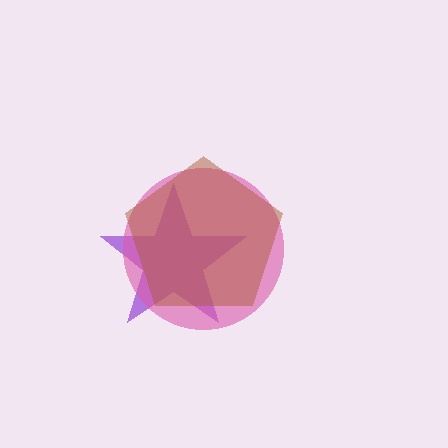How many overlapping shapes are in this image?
There are 3 overlapping shapes in the image.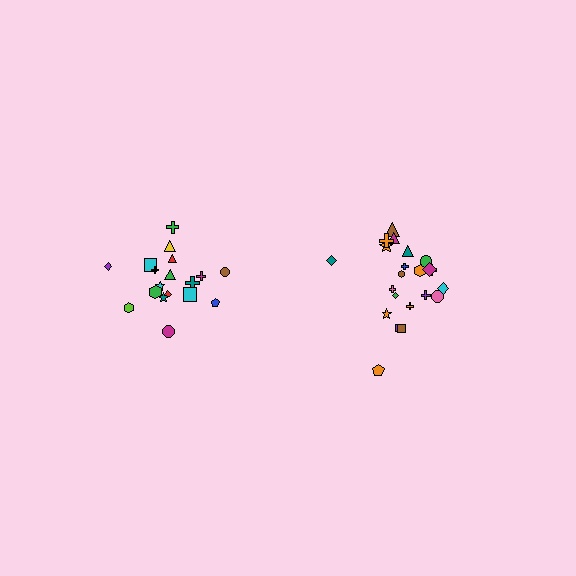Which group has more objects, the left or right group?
The right group.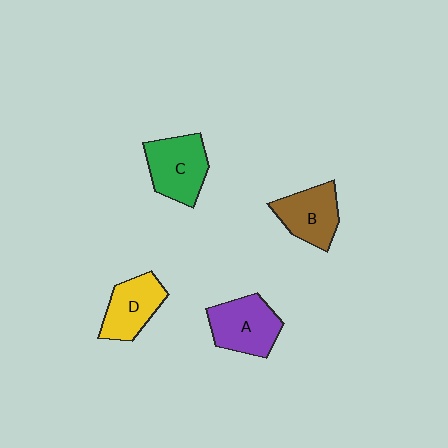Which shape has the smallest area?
Shape D (yellow).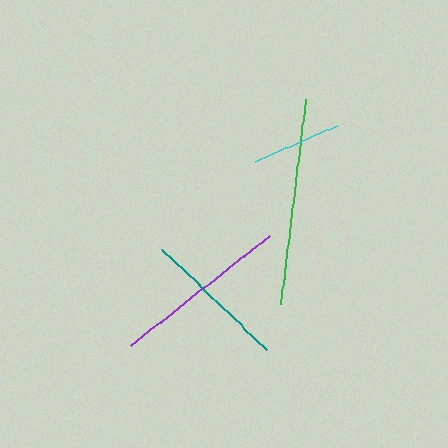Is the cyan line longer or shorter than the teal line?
The teal line is longer than the cyan line.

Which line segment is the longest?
The green line is the longest at approximately 207 pixels.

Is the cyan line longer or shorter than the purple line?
The purple line is longer than the cyan line.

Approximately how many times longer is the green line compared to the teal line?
The green line is approximately 1.4 times the length of the teal line.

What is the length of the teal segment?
The teal segment is approximately 145 pixels long.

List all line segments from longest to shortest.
From longest to shortest: green, purple, teal, cyan.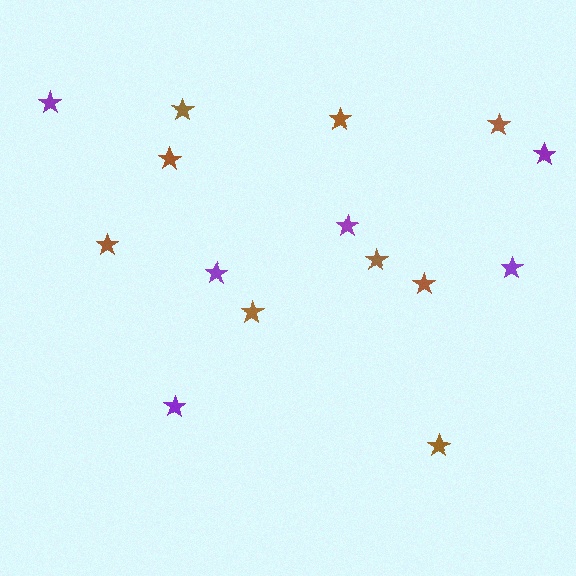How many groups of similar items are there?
There are 2 groups: one group of purple stars (6) and one group of brown stars (9).